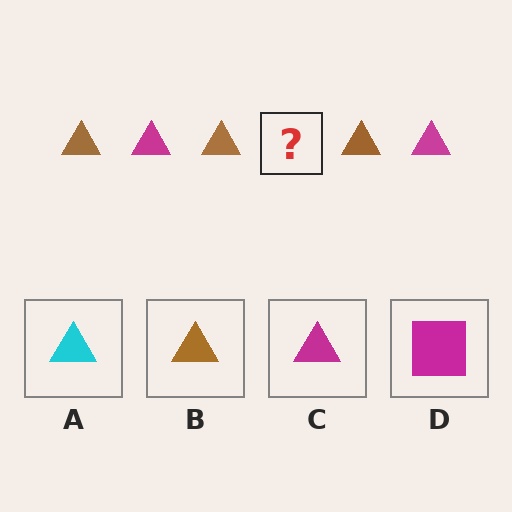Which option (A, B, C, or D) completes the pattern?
C.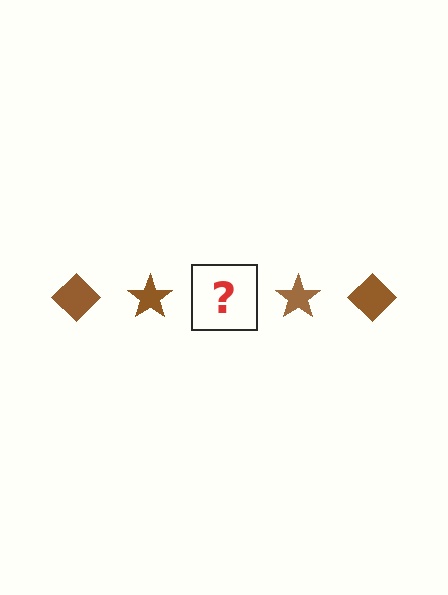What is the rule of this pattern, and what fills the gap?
The rule is that the pattern cycles through diamond, star shapes in brown. The gap should be filled with a brown diamond.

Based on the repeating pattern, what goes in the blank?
The blank should be a brown diamond.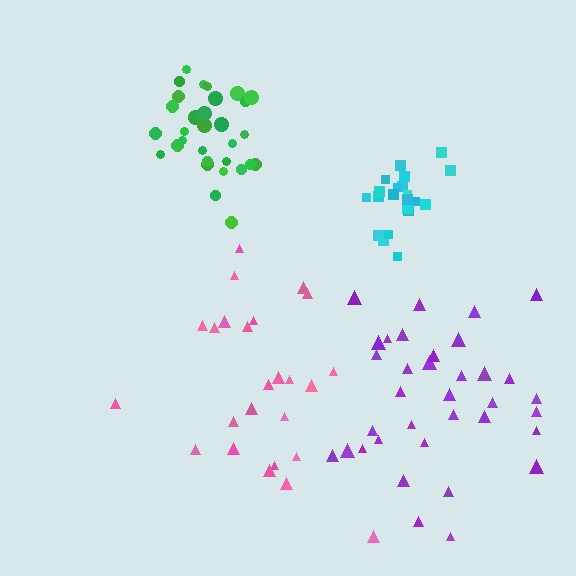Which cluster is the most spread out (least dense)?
Pink.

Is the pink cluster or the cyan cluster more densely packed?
Cyan.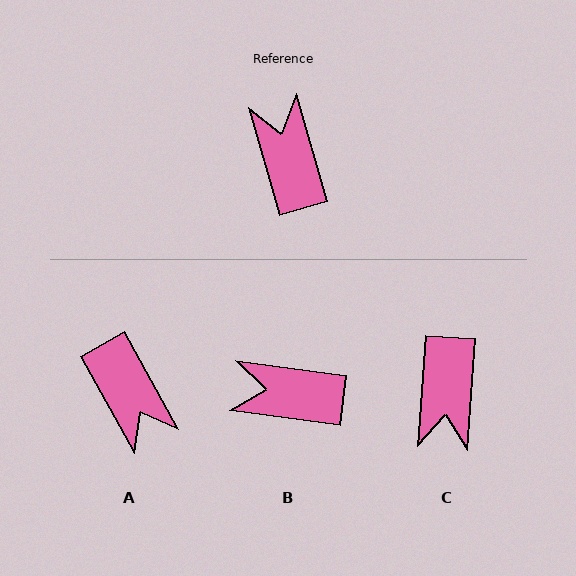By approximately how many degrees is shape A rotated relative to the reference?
Approximately 167 degrees clockwise.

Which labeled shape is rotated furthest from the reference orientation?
A, about 167 degrees away.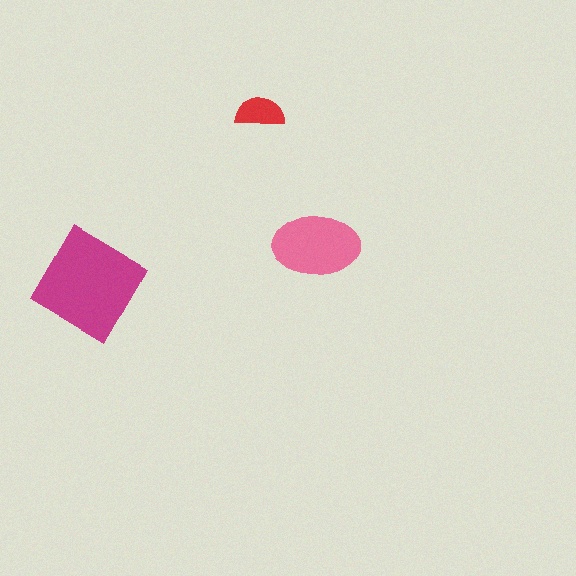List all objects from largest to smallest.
The magenta diamond, the pink ellipse, the red semicircle.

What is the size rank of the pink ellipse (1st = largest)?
2nd.